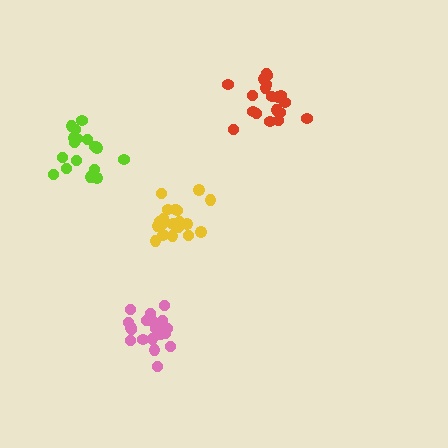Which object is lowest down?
The pink cluster is bottommost.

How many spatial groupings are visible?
There are 4 spatial groupings.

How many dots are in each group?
Group 1: 18 dots, Group 2: 20 dots, Group 3: 20 dots, Group 4: 19 dots (77 total).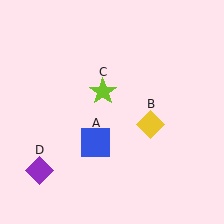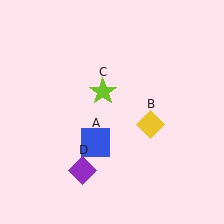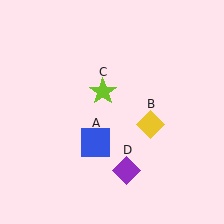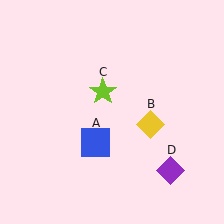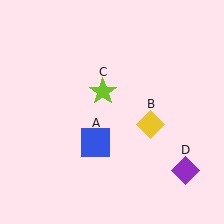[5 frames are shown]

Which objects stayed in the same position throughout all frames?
Blue square (object A) and yellow diamond (object B) and lime star (object C) remained stationary.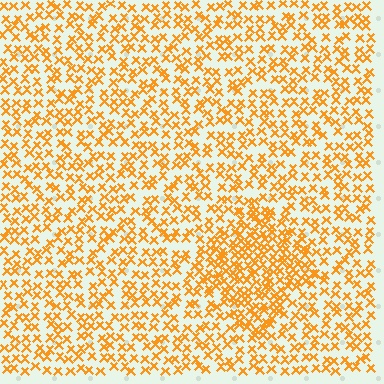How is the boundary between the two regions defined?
The boundary is defined by a change in element density (approximately 1.8x ratio). All elements are the same color, size, and shape.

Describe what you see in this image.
The image contains small orange elements arranged at two different densities. A diamond-shaped region is visible where the elements are more densely packed than the surrounding area.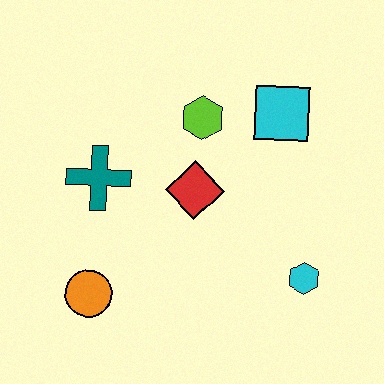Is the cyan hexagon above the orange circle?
Yes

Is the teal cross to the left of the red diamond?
Yes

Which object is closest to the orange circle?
The teal cross is closest to the orange circle.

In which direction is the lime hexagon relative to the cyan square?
The lime hexagon is to the left of the cyan square.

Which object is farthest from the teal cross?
The cyan hexagon is farthest from the teal cross.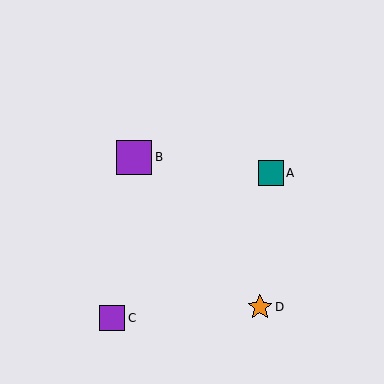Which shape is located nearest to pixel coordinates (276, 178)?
The teal square (labeled A) at (271, 173) is nearest to that location.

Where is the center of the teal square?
The center of the teal square is at (271, 173).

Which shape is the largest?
The purple square (labeled B) is the largest.